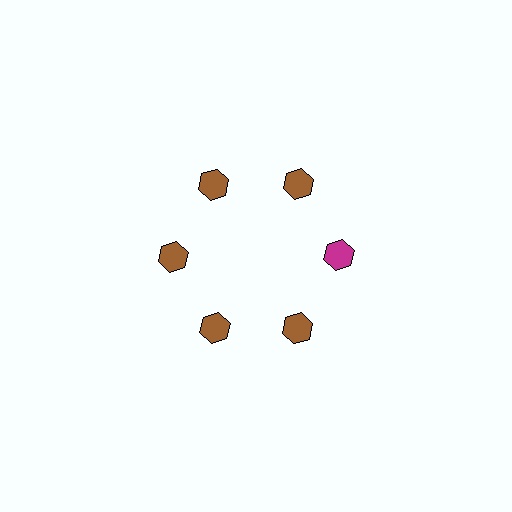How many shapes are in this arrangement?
There are 6 shapes arranged in a ring pattern.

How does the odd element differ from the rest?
It has a different color: magenta instead of brown.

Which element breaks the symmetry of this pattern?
The magenta hexagon at roughly the 3 o'clock position breaks the symmetry. All other shapes are brown hexagons.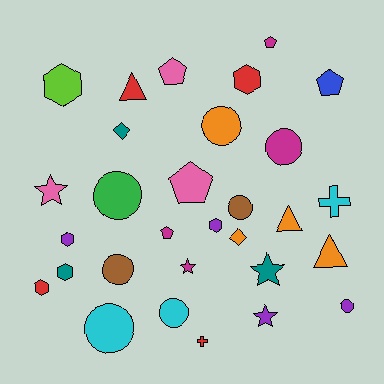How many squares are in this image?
There are no squares.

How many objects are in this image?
There are 30 objects.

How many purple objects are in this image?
There are 4 purple objects.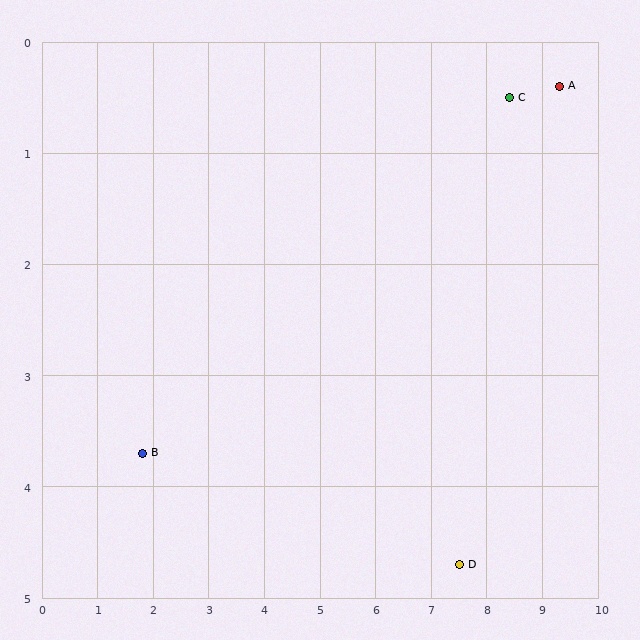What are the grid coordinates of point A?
Point A is at approximately (9.3, 0.4).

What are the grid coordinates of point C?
Point C is at approximately (8.4, 0.5).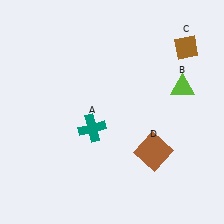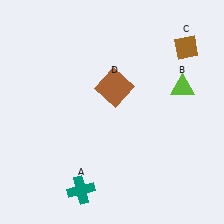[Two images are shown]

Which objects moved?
The objects that moved are: the teal cross (A), the brown square (D).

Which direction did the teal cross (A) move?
The teal cross (A) moved down.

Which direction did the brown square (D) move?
The brown square (D) moved up.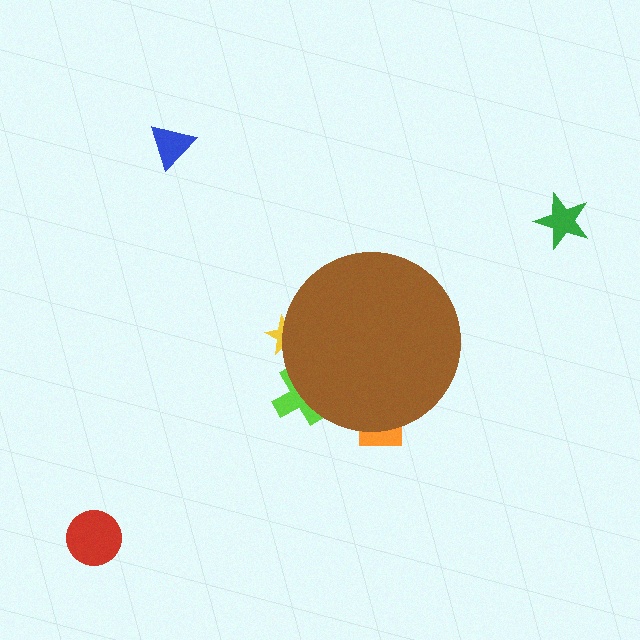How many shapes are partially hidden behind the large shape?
3 shapes are partially hidden.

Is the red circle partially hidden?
No, the red circle is fully visible.